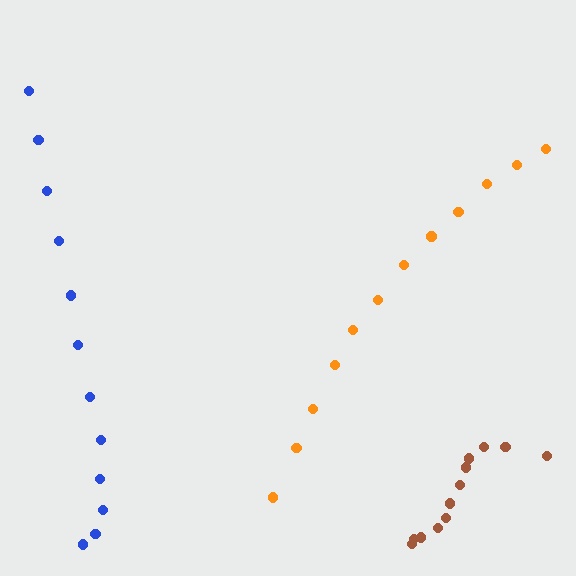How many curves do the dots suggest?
There are 3 distinct paths.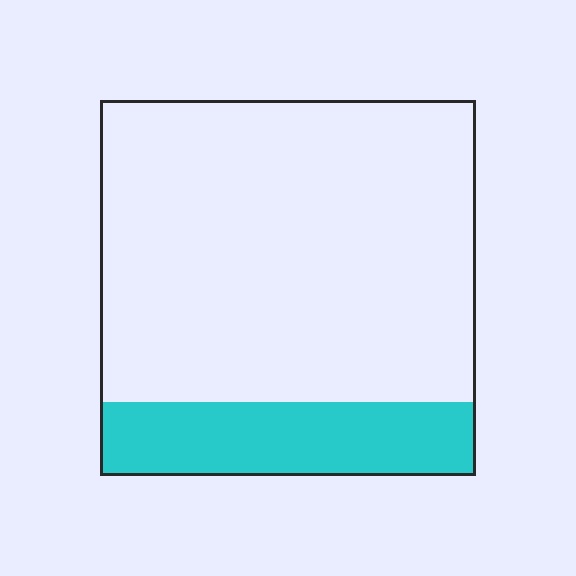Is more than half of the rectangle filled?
No.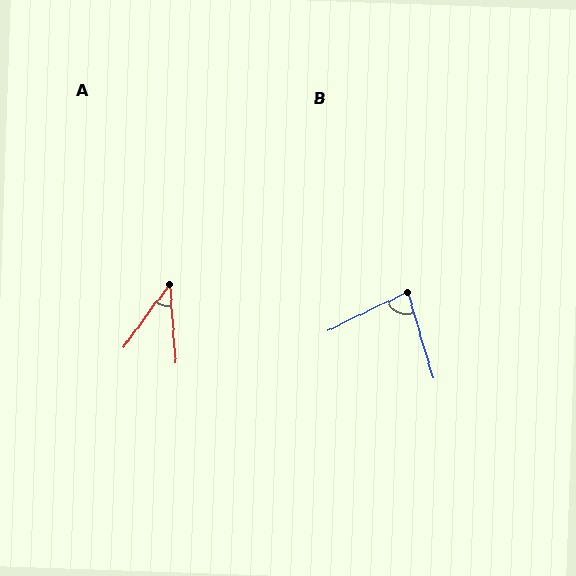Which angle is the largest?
B, at approximately 81 degrees.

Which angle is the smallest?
A, at approximately 41 degrees.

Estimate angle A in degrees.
Approximately 41 degrees.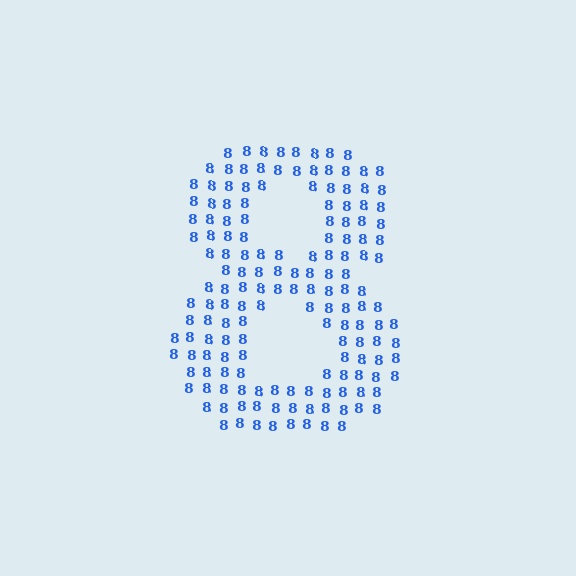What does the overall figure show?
The overall figure shows the digit 8.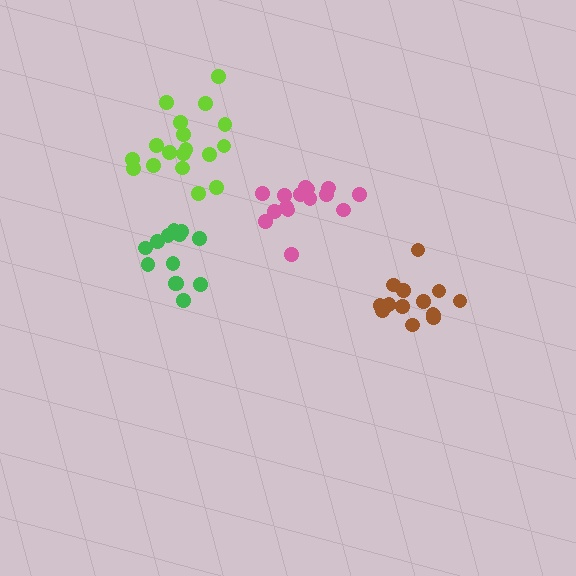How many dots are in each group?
Group 1: 15 dots, Group 2: 13 dots, Group 3: 14 dots, Group 4: 18 dots (60 total).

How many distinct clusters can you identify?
There are 4 distinct clusters.